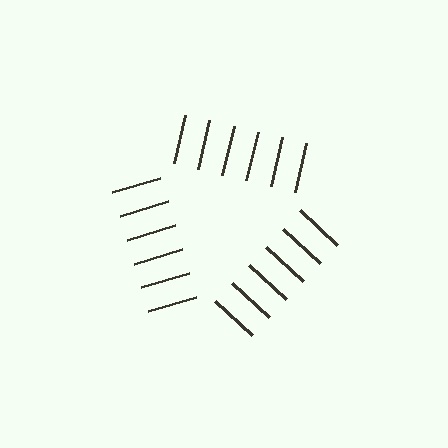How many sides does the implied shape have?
3 sides — the line-ends trace a triangle.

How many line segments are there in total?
18 — 6 along each of the 3 edges.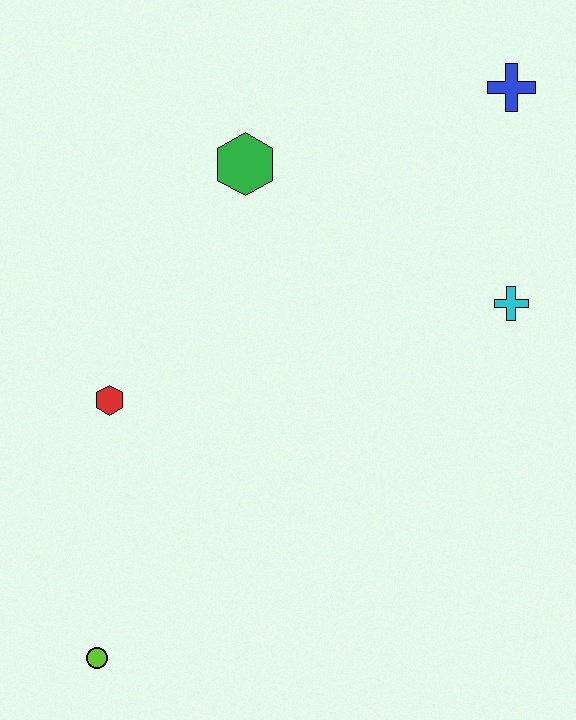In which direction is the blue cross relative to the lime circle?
The blue cross is above the lime circle.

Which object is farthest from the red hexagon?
The blue cross is farthest from the red hexagon.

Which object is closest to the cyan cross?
The blue cross is closest to the cyan cross.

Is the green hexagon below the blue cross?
Yes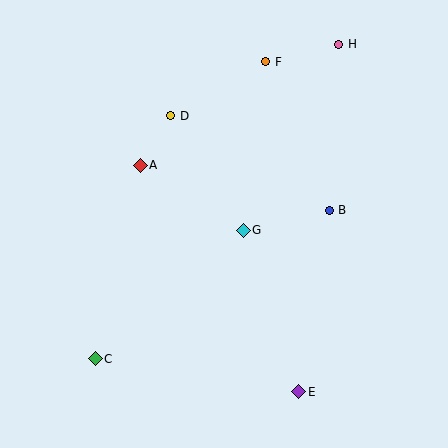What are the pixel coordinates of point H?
Point H is at (339, 44).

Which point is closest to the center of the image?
Point G at (243, 230) is closest to the center.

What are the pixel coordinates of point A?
Point A is at (140, 165).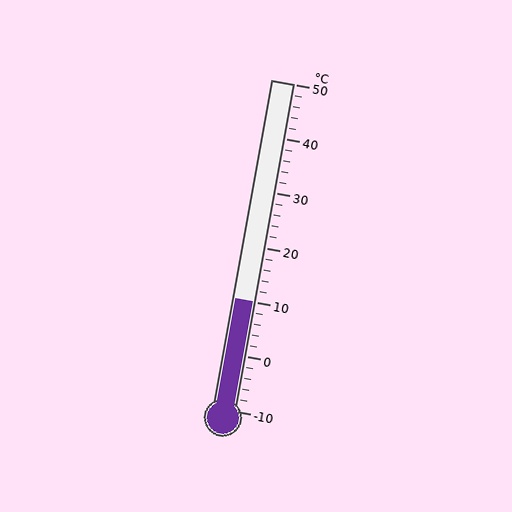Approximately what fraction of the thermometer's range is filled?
The thermometer is filled to approximately 35% of its range.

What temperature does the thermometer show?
The thermometer shows approximately 10°C.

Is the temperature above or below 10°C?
The temperature is at 10°C.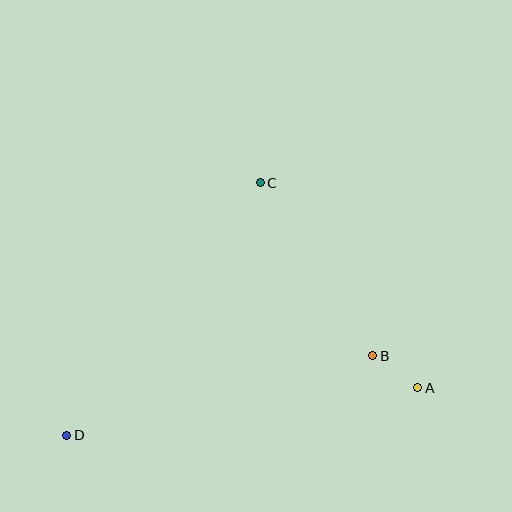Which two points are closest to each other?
Points A and B are closest to each other.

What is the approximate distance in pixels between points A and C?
The distance between A and C is approximately 258 pixels.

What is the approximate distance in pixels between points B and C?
The distance between B and C is approximately 206 pixels.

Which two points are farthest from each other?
Points A and D are farthest from each other.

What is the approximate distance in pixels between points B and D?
The distance between B and D is approximately 316 pixels.